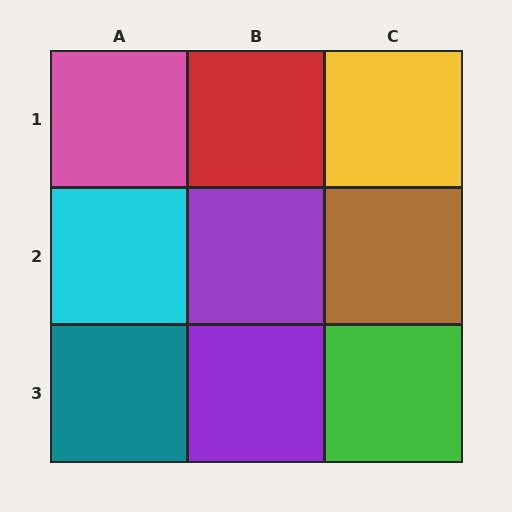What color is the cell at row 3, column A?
Teal.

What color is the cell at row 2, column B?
Purple.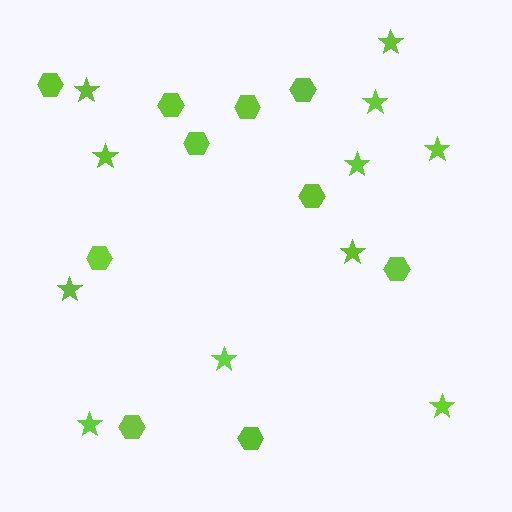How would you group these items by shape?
There are 2 groups: one group of stars (11) and one group of hexagons (10).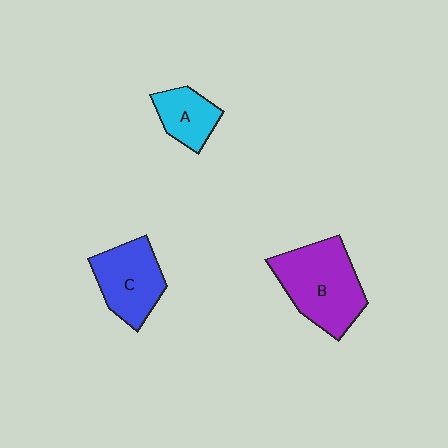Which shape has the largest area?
Shape B (purple).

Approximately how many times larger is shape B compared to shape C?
Approximately 1.3 times.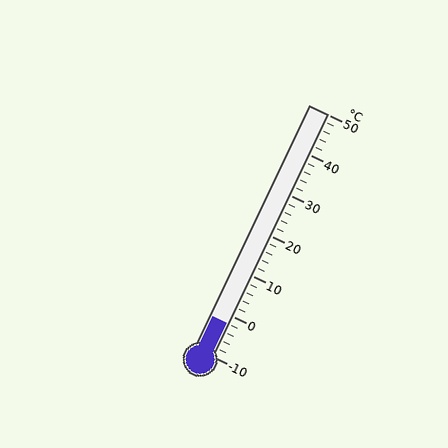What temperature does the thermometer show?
The thermometer shows approximately -2°C.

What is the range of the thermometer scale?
The thermometer scale ranges from -10°C to 50°C.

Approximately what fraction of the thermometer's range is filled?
The thermometer is filled to approximately 15% of its range.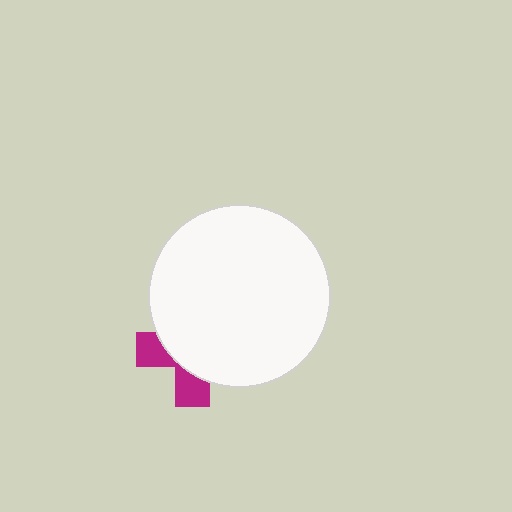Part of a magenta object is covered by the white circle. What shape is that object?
It is a cross.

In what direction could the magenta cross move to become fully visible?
The magenta cross could move toward the lower-left. That would shift it out from behind the white circle entirely.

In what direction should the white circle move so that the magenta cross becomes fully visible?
The white circle should move toward the upper-right. That is the shortest direction to clear the overlap and leave the magenta cross fully visible.